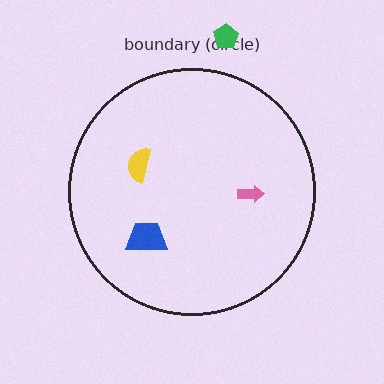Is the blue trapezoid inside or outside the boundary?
Inside.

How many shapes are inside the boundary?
3 inside, 1 outside.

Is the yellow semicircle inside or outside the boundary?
Inside.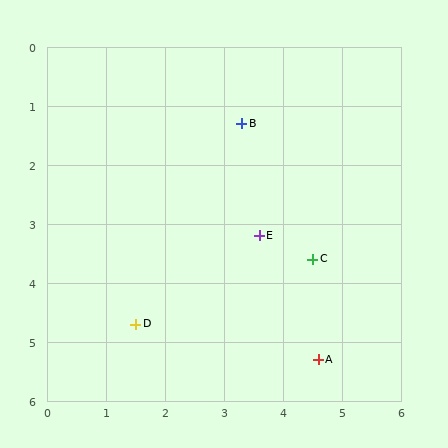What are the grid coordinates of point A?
Point A is at approximately (4.6, 5.3).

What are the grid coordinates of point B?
Point B is at approximately (3.3, 1.3).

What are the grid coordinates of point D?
Point D is at approximately (1.5, 4.7).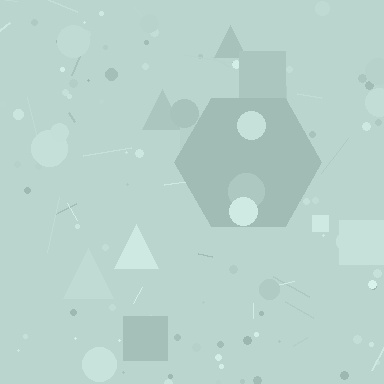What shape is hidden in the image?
A hexagon is hidden in the image.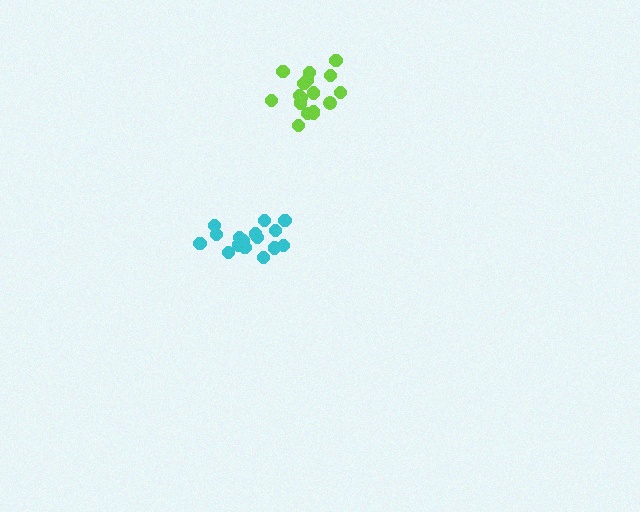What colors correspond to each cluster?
The clusters are colored: cyan, lime.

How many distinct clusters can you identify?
There are 2 distinct clusters.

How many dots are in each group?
Group 1: 17 dots, Group 2: 17 dots (34 total).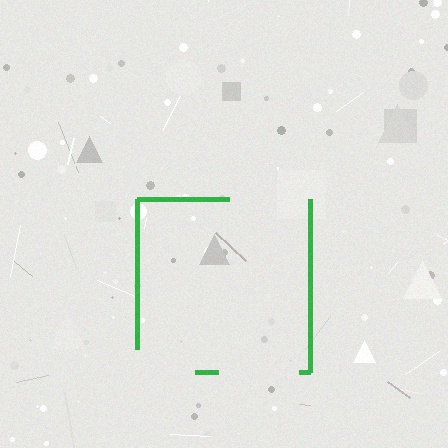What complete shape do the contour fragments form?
The contour fragments form a square.